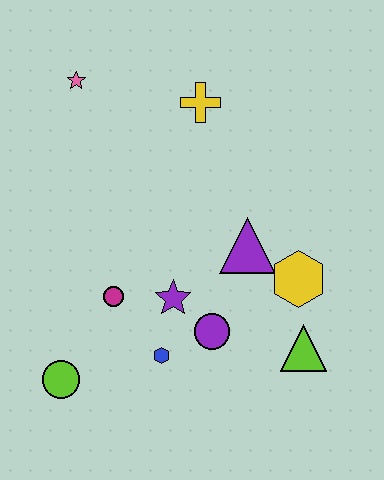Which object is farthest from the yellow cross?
The lime circle is farthest from the yellow cross.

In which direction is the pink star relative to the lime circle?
The pink star is above the lime circle.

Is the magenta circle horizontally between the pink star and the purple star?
Yes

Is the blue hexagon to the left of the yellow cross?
Yes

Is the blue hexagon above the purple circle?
No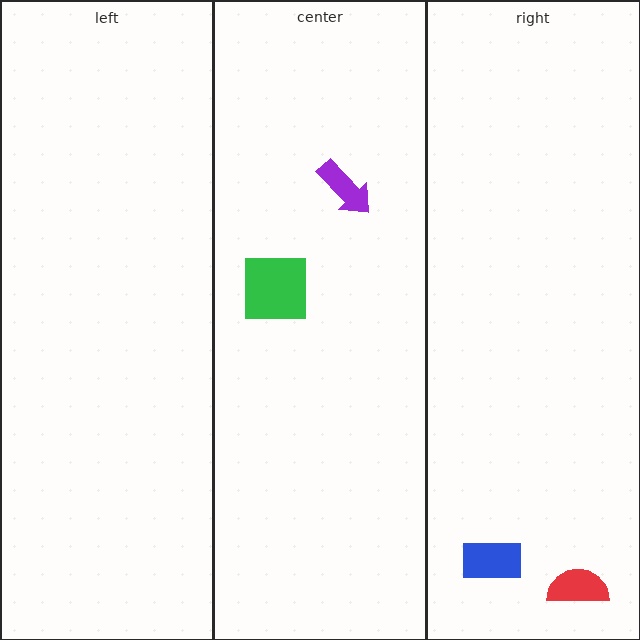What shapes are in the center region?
The green square, the purple arrow.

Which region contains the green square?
The center region.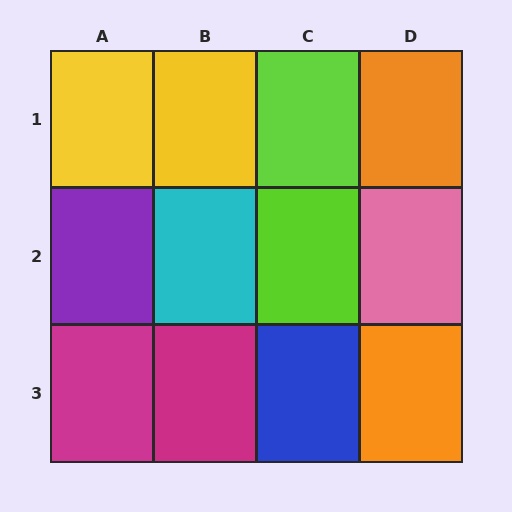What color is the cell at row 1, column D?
Orange.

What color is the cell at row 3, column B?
Magenta.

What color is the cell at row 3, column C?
Blue.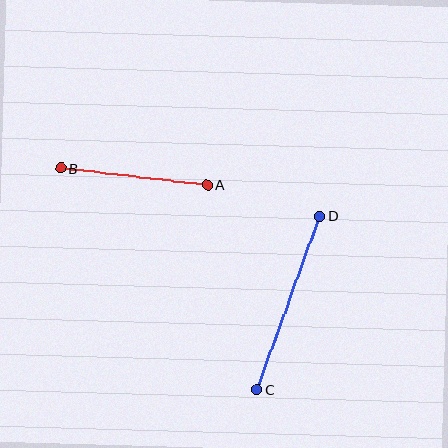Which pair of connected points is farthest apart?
Points C and D are farthest apart.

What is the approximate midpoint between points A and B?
The midpoint is at approximately (134, 177) pixels.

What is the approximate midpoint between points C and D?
The midpoint is at approximately (289, 303) pixels.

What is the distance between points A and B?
The distance is approximately 147 pixels.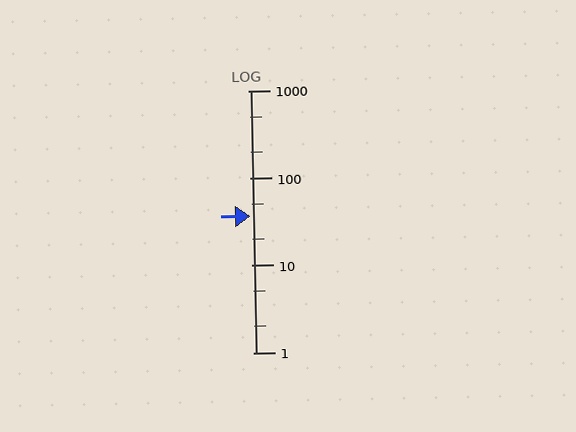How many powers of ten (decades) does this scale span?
The scale spans 3 decades, from 1 to 1000.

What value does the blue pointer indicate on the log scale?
The pointer indicates approximately 37.